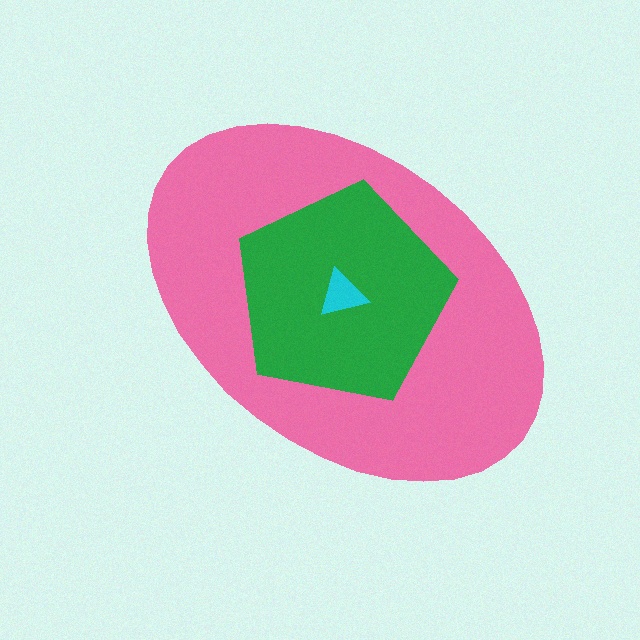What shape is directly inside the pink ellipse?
The green pentagon.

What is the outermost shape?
The pink ellipse.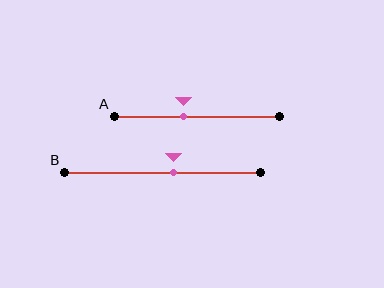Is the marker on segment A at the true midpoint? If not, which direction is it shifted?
No, the marker on segment A is shifted to the left by about 8% of the segment length.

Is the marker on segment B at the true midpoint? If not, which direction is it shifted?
No, the marker on segment B is shifted to the right by about 6% of the segment length.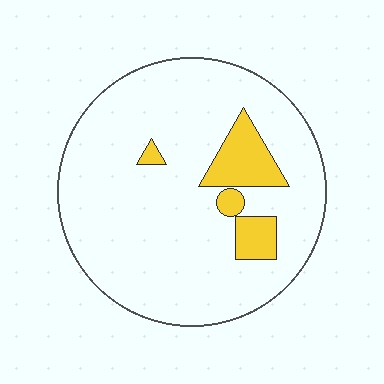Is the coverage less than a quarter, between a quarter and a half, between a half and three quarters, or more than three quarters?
Less than a quarter.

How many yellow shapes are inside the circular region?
4.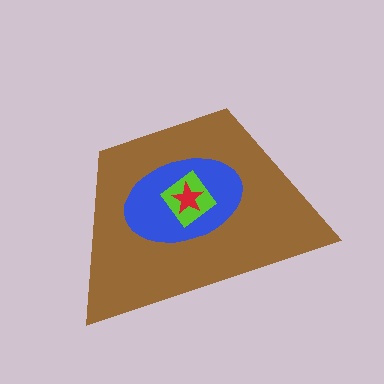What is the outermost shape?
The brown trapezoid.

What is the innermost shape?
The red star.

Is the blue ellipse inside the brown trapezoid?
Yes.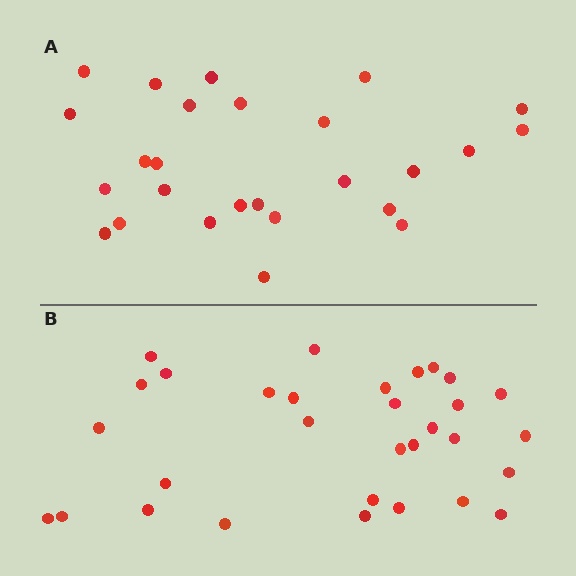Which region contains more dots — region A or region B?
Region B (the bottom region) has more dots.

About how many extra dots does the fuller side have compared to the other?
Region B has about 5 more dots than region A.